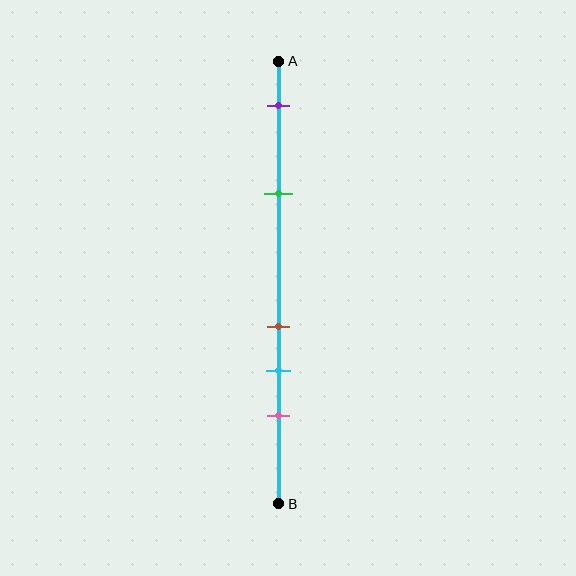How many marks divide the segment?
There are 5 marks dividing the segment.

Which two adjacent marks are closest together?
The brown and cyan marks are the closest adjacent pair.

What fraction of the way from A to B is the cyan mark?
The cyan mark is approximately 70% (0.7) of the way from A to B.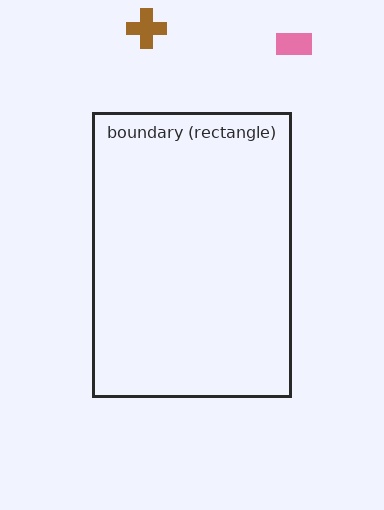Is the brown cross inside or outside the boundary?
Outside.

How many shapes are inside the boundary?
0 inside, 2 outside.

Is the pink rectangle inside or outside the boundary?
Outside.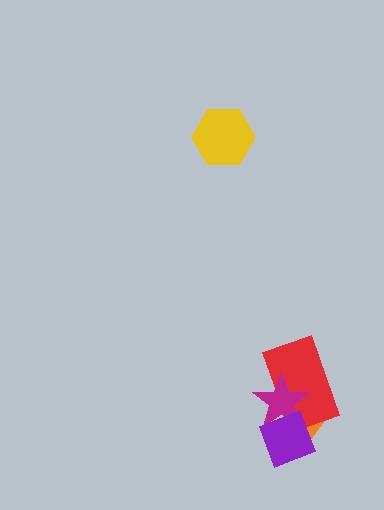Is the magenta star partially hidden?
Yes, it is partially covered by another shape.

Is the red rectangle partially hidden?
Yes, it is partially covered by another shape.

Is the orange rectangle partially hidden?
Yes, it is partially covered by another shape.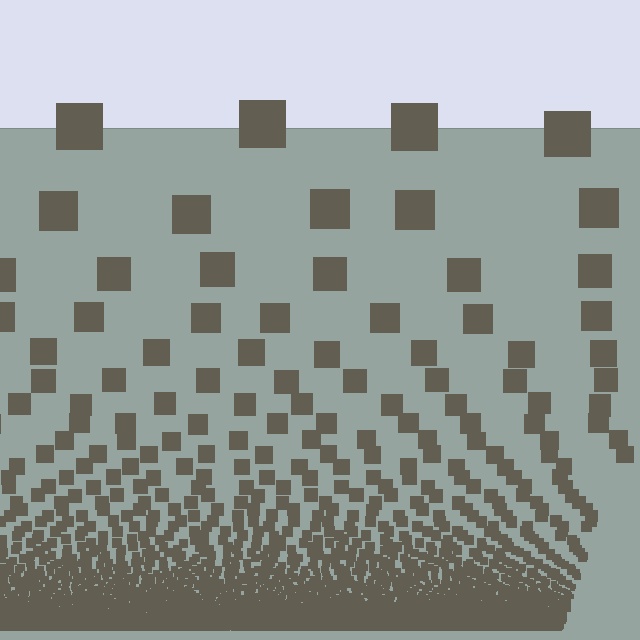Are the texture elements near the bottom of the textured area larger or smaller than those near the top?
Smaller. The gradient is inverted — elements near the bottom are smaller and denser.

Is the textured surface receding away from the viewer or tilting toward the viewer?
The surface appears to tilt toward the viewer. Texture elements get larger and sparser toward the top.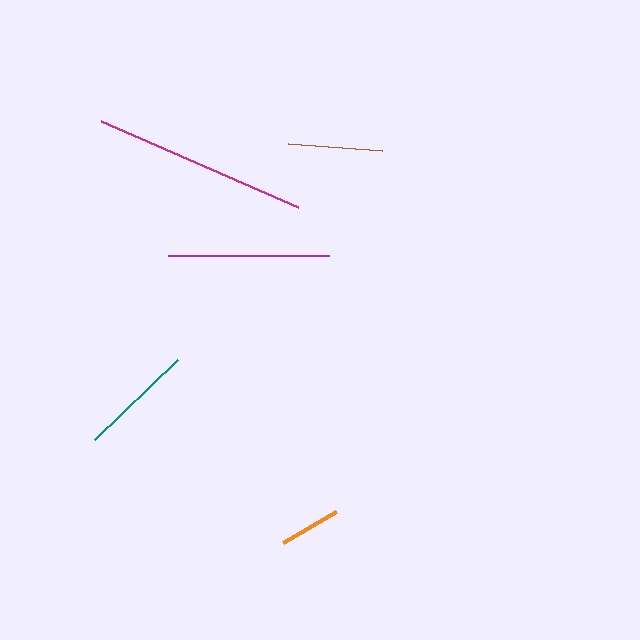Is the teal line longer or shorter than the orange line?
The teal line is longer than the orange line.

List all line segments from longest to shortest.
From longest to shortest: magenta, purple, teal, brown, orange.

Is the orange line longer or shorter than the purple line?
The purple line is longer than the orange line.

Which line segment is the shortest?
The orange line is the shortest at approximately 62 pixels.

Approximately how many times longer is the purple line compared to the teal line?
The purple line is approximately 1.4 times the length of the teal line.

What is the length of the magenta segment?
The magenta segment is approximately 215 pixels long.